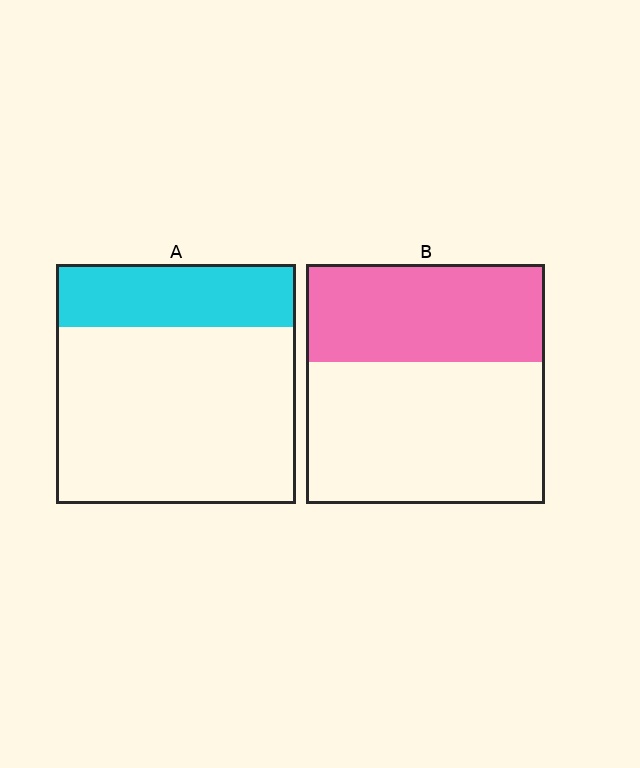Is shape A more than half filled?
No.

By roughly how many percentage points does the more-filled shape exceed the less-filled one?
By roughly 15 percentage points (B over A).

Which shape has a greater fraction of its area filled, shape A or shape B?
Shape B.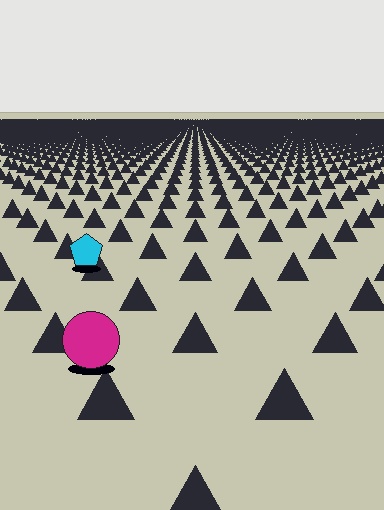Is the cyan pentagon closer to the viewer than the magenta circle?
No. The magenta circle is closer — you can tell from the texture gradient: the ground texture is coarser near it.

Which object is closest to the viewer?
The magenta circle is closest. The texture marks near it are larger and more spread out.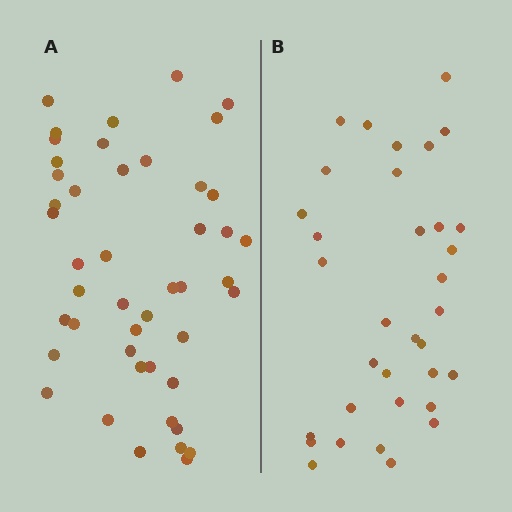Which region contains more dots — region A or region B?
Region A (the left region) has more dots.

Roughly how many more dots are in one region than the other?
Region A has roughly 12 or so more dots than region B.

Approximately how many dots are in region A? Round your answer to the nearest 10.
About 50 dots. (The exact count is 46, which rounds to 50.)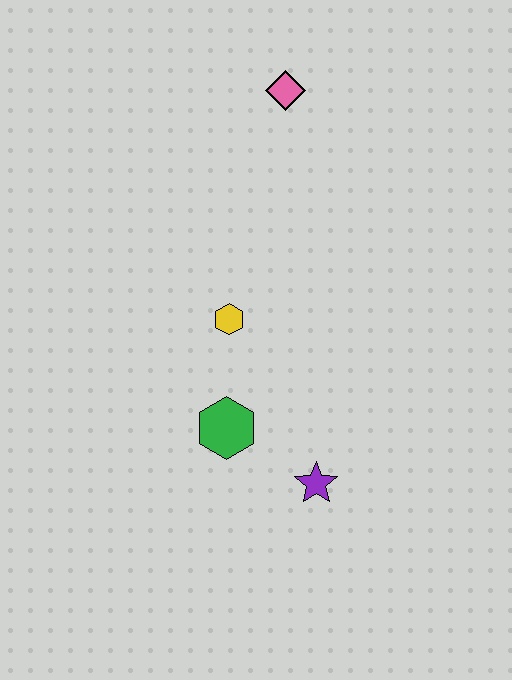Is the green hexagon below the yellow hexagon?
Yes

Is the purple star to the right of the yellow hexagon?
Yes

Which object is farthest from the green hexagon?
The pink diamond is farthest from the green hexagon.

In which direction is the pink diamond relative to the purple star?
The pink diamond is above the purple star.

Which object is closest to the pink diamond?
The yellow hexagon is closest to the pink diamond.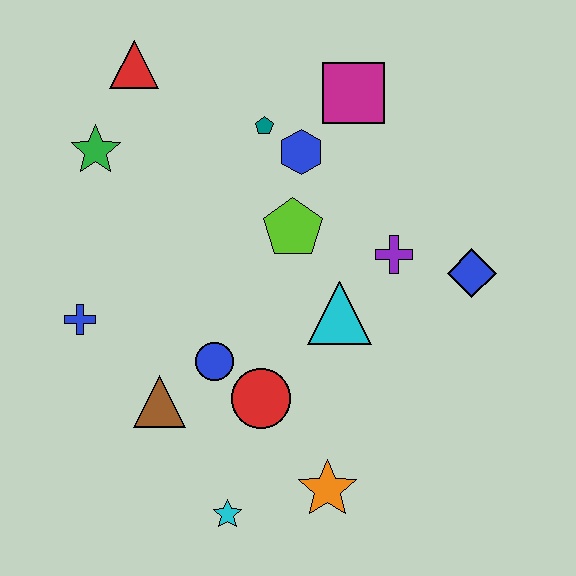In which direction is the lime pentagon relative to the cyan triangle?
The lime pentagon is above the cyan triangle.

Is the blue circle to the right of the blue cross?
Yes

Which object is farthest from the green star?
The orange star is farthest from the green star.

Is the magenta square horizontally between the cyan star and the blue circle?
No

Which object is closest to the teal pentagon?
The blue hexagon is closest to the teal pentagon.